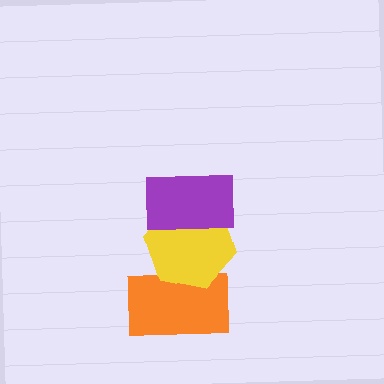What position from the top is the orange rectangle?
The orange rectangle is 3rd from the top.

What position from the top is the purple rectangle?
The purple rectangle is 1st from the top.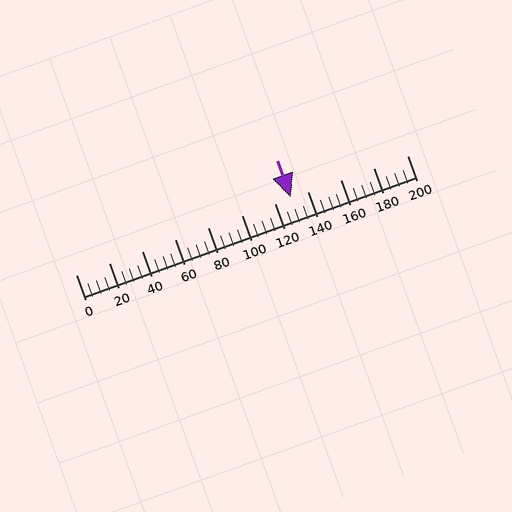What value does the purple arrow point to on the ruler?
The purple arrow points to approximately 130.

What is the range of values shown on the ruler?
The ruler shows values from 0 to 200.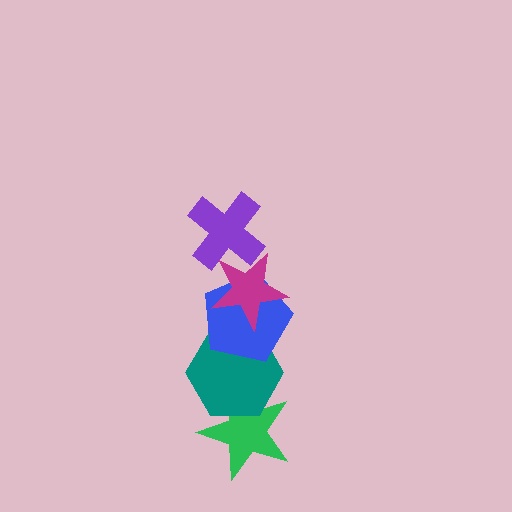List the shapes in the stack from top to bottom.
From top to bottom: the purple cross, the magenta star, the blue pentagon, the teal hexagon, the green star.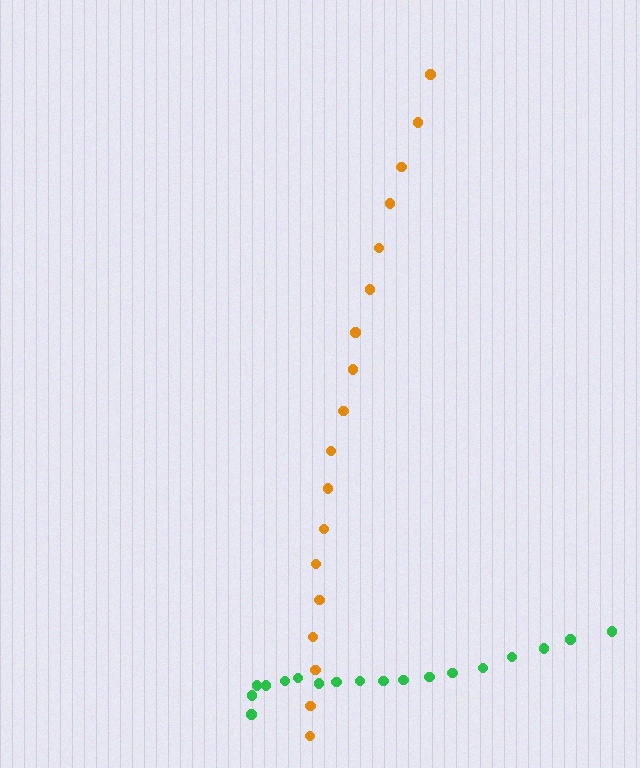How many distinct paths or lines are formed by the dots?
There are 2 distinct paths.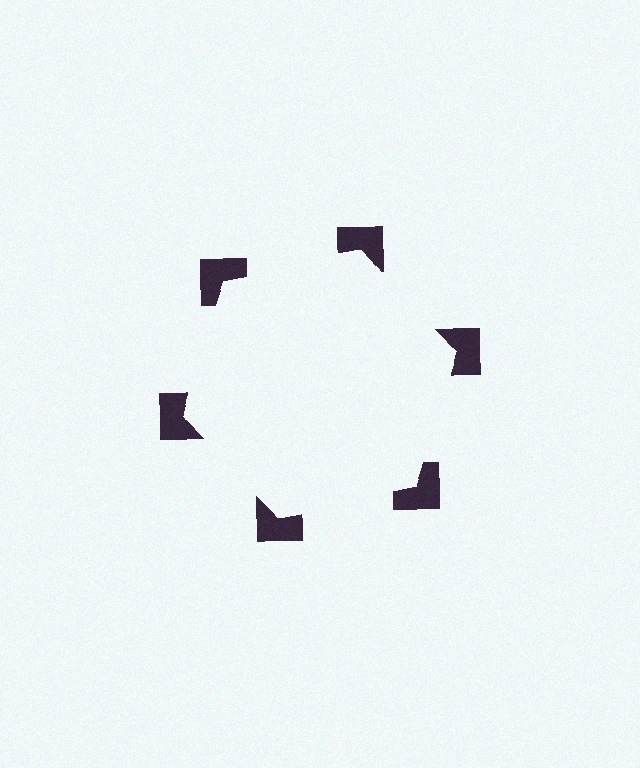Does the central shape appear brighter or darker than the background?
It typically appears slightly brighter than the background, even though no actual brightness change is drawn.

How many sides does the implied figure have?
6 sides.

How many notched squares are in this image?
There are 6 — one at each vertex of the illusory hexagon.